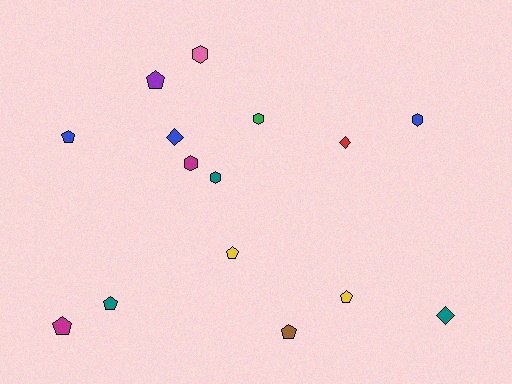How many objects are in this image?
There are 15 objects.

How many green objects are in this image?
There is 1 green object.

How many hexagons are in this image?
There are 5 hexagons.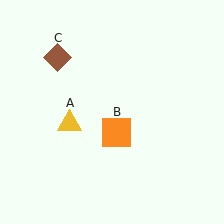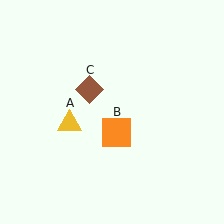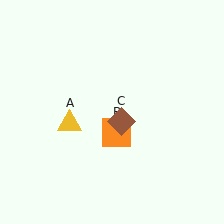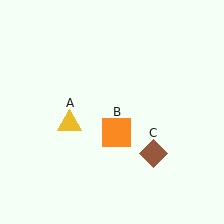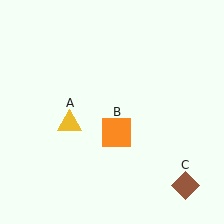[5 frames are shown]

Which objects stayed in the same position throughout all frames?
Yellow triangle (object A) and orange square (object B) remained stationary.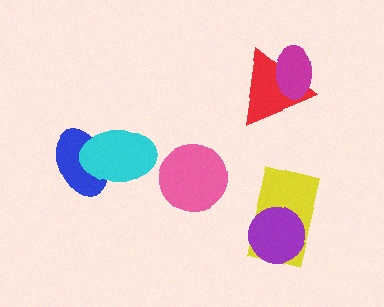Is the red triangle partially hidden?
Yes, it is partially covered by another shape.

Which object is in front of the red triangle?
The magenta ellipse is in front of the red triangle.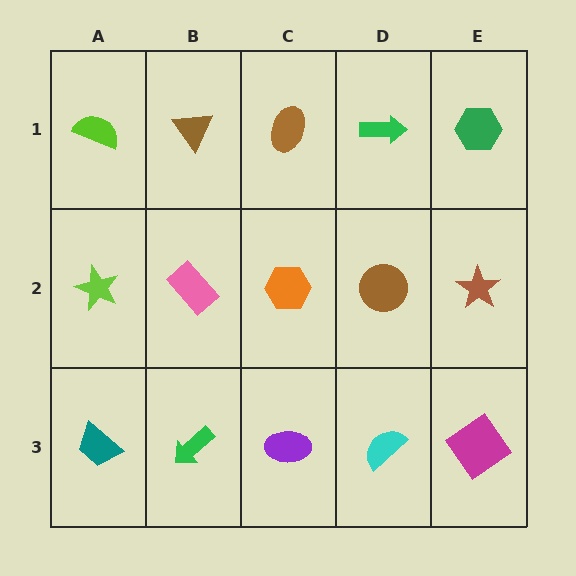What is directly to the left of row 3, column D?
A purple ellipse.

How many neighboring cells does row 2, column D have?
4.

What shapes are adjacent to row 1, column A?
A lime star (row 2, column A), a brown triangle (row 1, column B).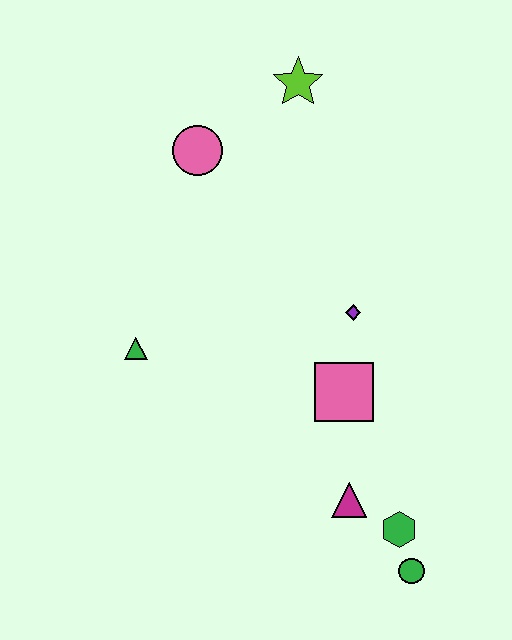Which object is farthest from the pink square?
The lime star is farthest from the pink square.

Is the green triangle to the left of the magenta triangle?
Yes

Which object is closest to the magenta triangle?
The green hexagon is closest to the magenta triangle.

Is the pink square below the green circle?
No